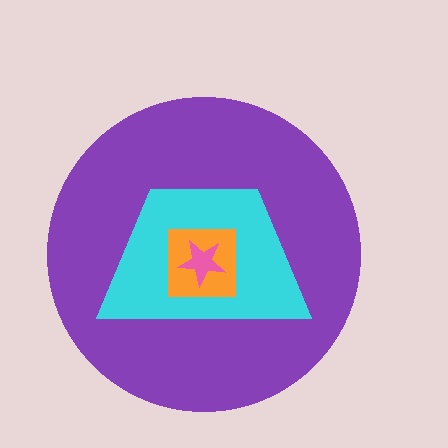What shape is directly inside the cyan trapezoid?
The orange square.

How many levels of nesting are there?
4.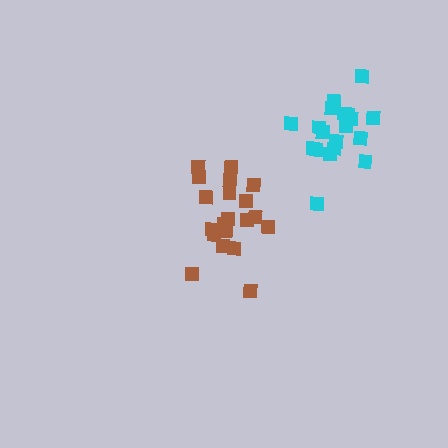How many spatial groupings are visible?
There are 2 spatial groupings.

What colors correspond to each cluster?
The clusters are colored: brown, cyan.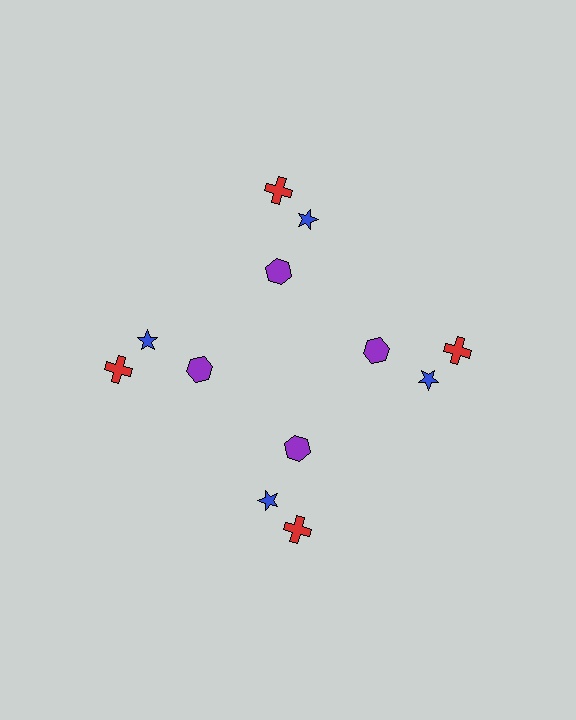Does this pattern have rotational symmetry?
Yes, this pattern has 4-fold rotational symmetry. It looks the same after rotating 90 degrees around the center.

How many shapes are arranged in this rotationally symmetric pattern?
There are 12 shapes, arranged in 4 groups of 3.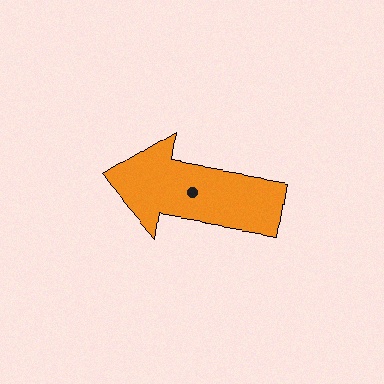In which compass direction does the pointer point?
West.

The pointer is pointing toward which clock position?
Roughly 9 o'clock.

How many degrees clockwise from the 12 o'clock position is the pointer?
Approximately 279 degrees.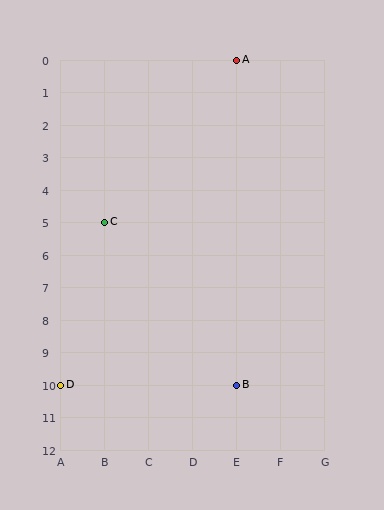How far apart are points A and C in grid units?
Points A and C are 3 columns and 5 rows apart (about 5.8 grid units diagonally).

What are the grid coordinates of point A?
Point A is at grid coordinates (E, 0).